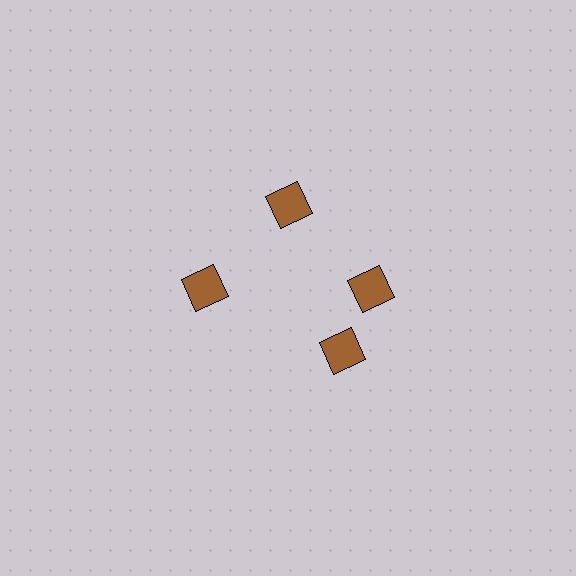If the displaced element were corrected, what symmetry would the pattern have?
It would have 4-fold rotational symmetry — the pattern would map onto itself every 90 degrees.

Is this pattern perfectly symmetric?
No. The 4 brown squares are arranged in a ring, but one element near the 6 o'clock position is rotated out of alignment along the ring, breaking the 4-fold rotational symmetry.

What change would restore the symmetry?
The symmetry would be restored by rotating it back into even spacing with its neighbors so that all 4 squares sit at equal angles and equal distance from the center.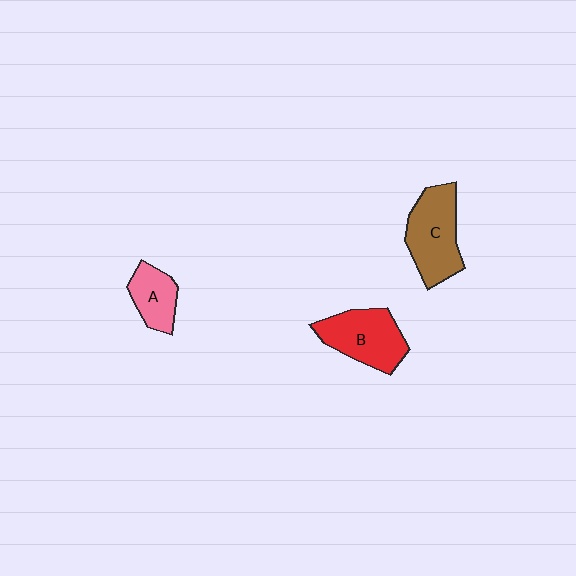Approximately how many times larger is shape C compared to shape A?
Approximately 1.7 times.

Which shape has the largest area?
Shape C (brown).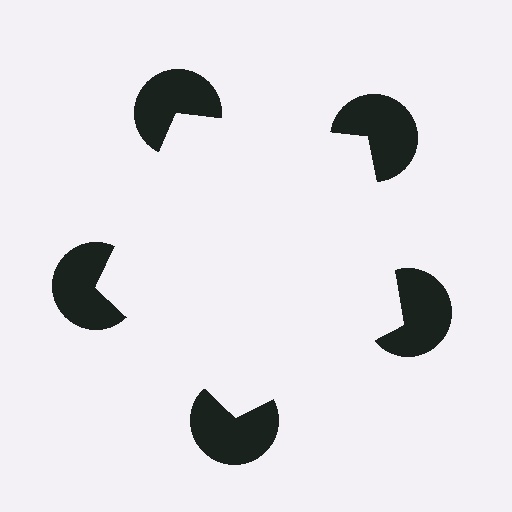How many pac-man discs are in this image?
There are 5 — one at each vertex of the illusory pentagon.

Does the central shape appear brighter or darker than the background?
It typically appears slightly brighter than the background, even though no actual brightness change is drawn.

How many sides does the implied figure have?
5 sides.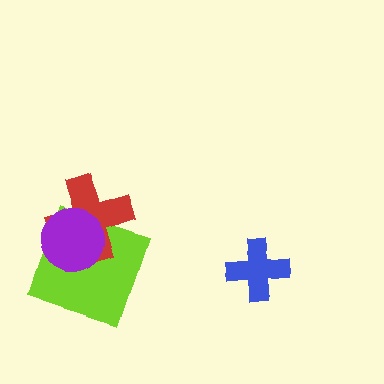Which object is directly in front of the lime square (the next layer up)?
The red cross is directly in front of the lime square.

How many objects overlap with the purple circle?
2 objects overlap with the purple circle.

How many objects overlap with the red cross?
2 objects overlap with the red cross.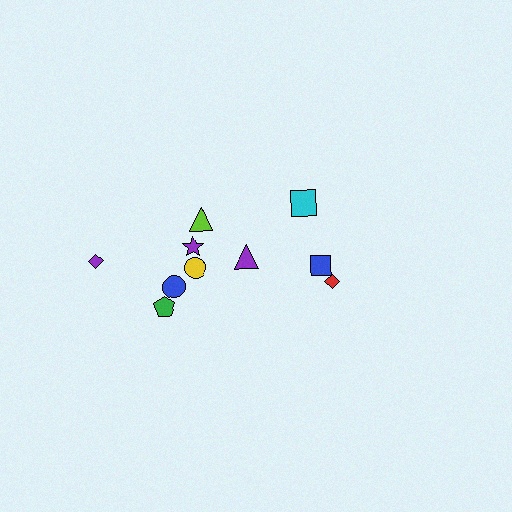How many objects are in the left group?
There are 7 objects.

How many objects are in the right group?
There are 3 objects.